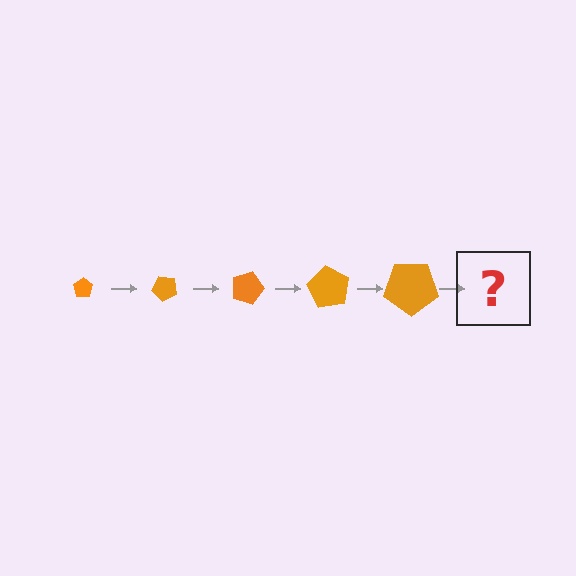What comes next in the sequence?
The next element should be a pentagon, larger than the previous one and rotated 225 degrees from the start.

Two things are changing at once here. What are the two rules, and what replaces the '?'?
The two rules are that the pentagon grows larger each step and it rotates 45 degrees each step. The '?' should be a pentagon, larger than the previous one and rotated 225 degrees from the start.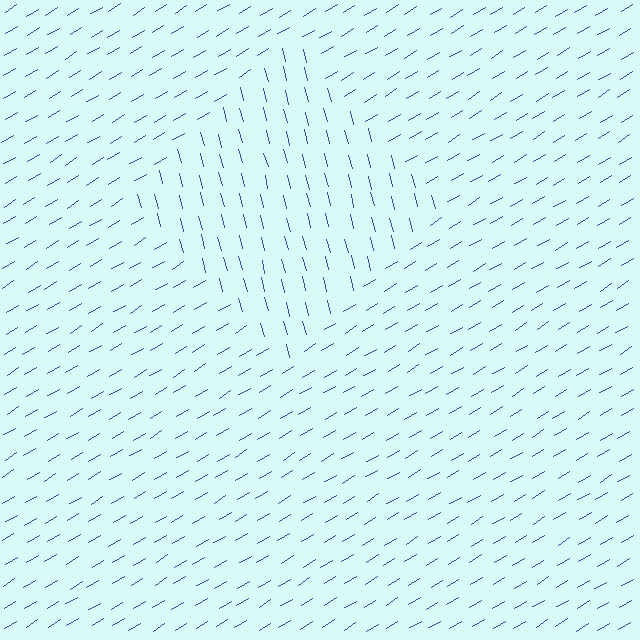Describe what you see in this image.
The image is filled with small blue line segments. A diamond region in the image has lines oriented differently from the surrounding lines, creating a visible texture boundary.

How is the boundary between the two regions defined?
The boundary is defined purely by a change in line orientation (approximately 74 degrees difference). All lines are the same color and thickness.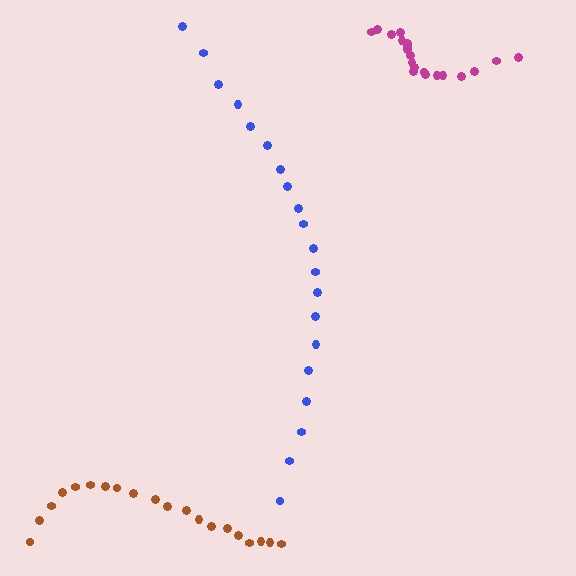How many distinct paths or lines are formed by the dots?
There are 3 distinct paths.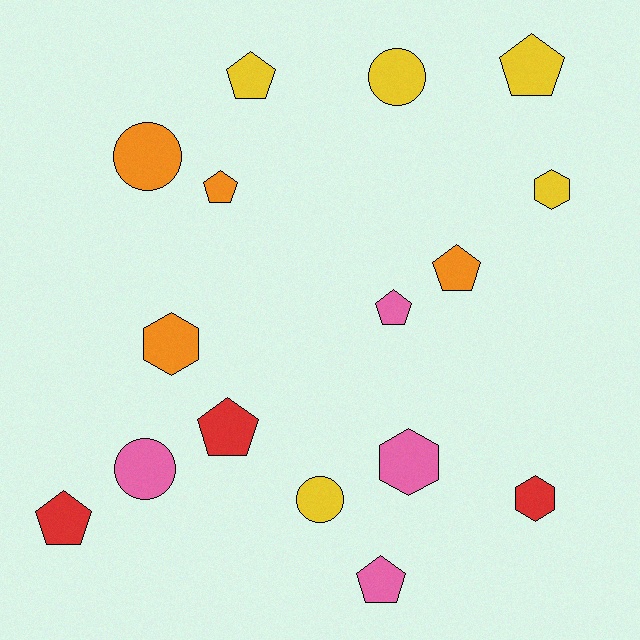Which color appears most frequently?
Yellow, with 5 objects.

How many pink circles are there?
There is 1 pink circle.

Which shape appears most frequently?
Pentagon, with 8 objects.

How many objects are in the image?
There are 16 objects.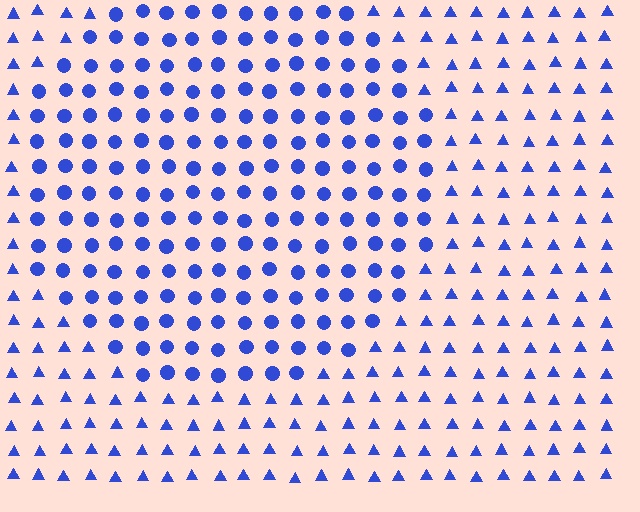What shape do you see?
I see a circle.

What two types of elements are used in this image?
The image uses circles inside the circle region and triangles outside it.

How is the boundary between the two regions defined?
The boundary is defined by a change in element shape: circles inside vs. triangles outside. All elements share the same color and spacing.